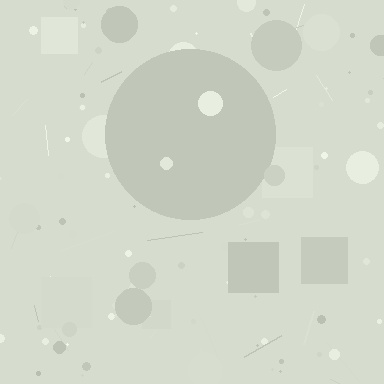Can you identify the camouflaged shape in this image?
The camouflaged shape is a circle.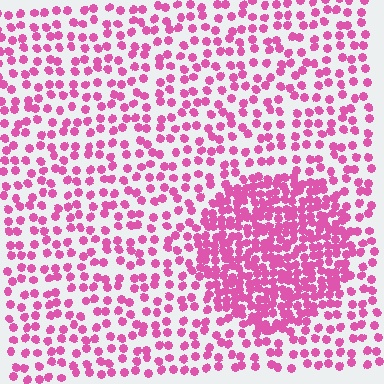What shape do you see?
I see a circle.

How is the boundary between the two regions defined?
The boundary is defined by a change in element density (approximately 2.3x ratio). All elements are the same color, size, and shape.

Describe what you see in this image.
The image contains small pink elements arranged at two different densities. A circle-shaped region is visible where the elements are more densely packed than the surrounding area.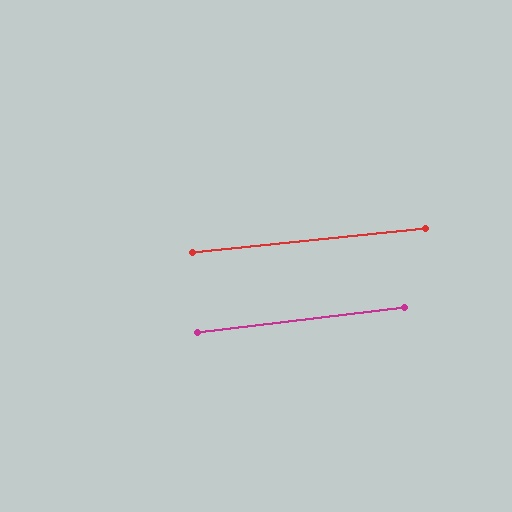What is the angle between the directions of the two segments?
Approximately 1 degree.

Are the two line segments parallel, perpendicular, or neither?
Parallel — their directions differ by only 1.0°.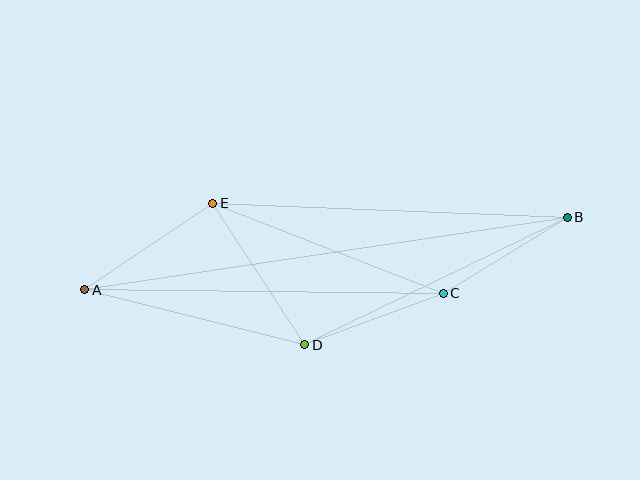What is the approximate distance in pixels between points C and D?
The distance between C and D is approximately 148 pixels.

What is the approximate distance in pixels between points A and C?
The distance between A and C is approximately 358 pixels.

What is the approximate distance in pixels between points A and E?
The distance between A and E is approximately 155 pixels.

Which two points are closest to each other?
Points B and C are closest to each other.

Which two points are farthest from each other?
Points A and B are farthest from each other.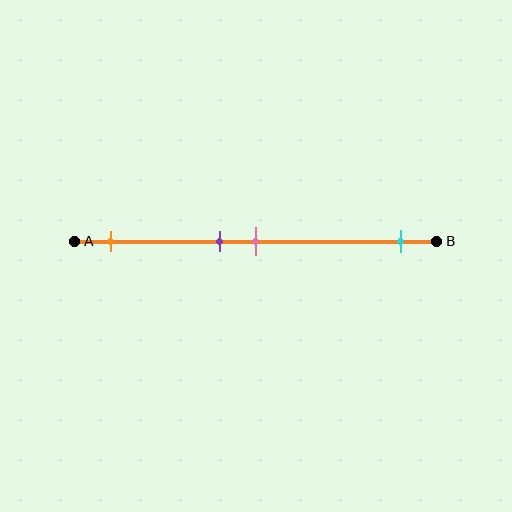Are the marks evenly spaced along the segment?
No, the marks are not evenly spaced.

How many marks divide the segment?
There are 4 marks dividing the segment.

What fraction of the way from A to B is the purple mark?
The purple mark is approximately 40% (0.4) of the way from A to B.